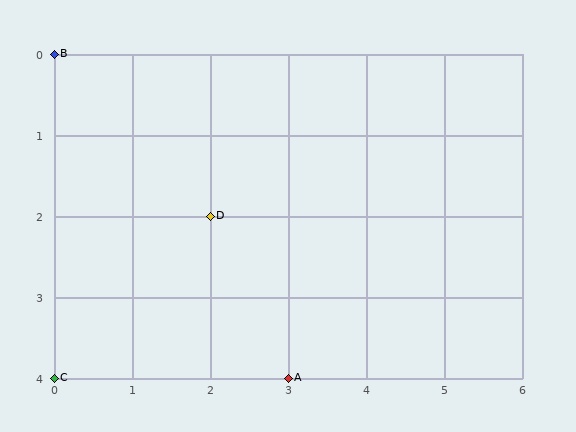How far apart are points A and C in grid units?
Points A and C are 3 columns apart.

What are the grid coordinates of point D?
Point D is at grid coordinates (2, 2).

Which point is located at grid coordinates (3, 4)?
Point A is at (3, 4).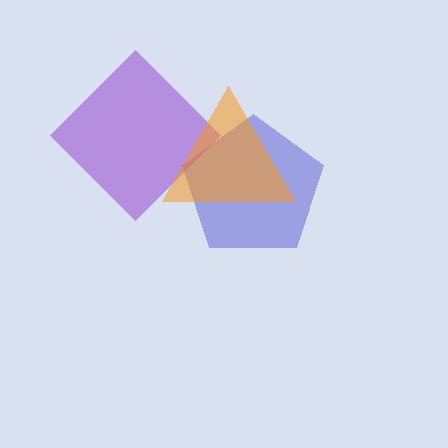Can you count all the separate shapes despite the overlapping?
Yes, there are 3 separate shapes.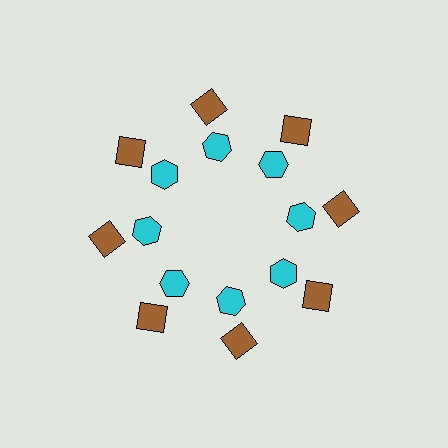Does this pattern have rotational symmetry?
Yes, this pattern has 8-fold rotational symmetry. It looks the same after rotating 45 degrees around the center.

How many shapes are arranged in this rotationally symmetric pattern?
There are 16 shapes, arranged in 8 groups of 2.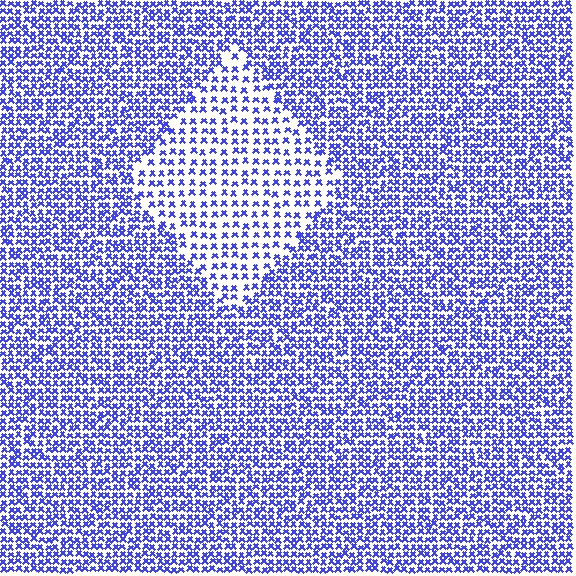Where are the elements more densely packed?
The elements are more densely packed outside the diamond boundary.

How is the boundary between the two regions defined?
The boundary is defined by a change in element density (approximately 2.0x ratio). All elements are the same color, size, and shape.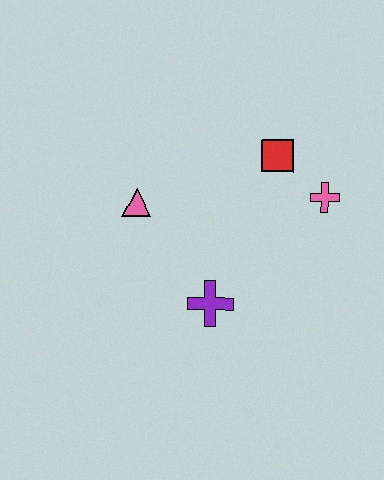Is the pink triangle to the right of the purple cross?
No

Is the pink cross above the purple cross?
Yes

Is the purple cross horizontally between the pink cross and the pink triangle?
Yes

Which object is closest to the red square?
The pink cross is closest to the red square.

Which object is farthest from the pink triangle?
The pink cross is farthest from the pink triangle.